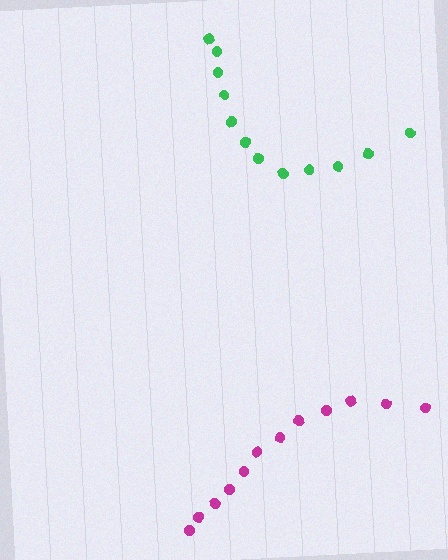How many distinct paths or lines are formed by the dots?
There are 2 distinct paths.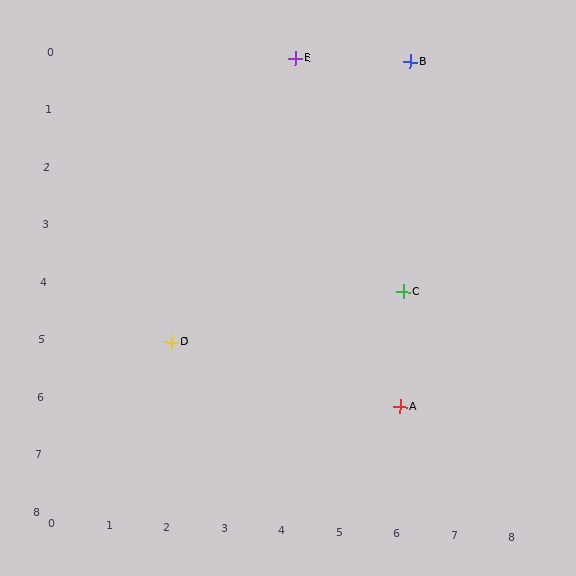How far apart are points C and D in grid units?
Points C and D are 4 columns and 1 row apart (about 4.1 grid units diagonally).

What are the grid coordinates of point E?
Point E is at grid coordinates (4, 0).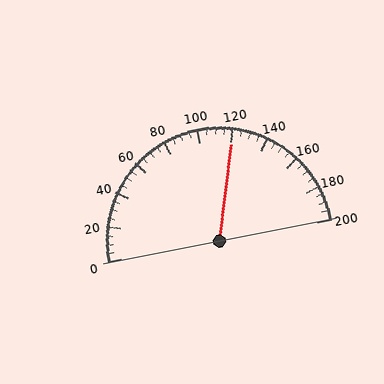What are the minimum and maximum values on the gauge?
The gauge ranges from 0 to 200.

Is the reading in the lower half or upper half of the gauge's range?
The reading is in the upper half of the range (0 to 200).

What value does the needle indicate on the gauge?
The needle indicates approximately 120.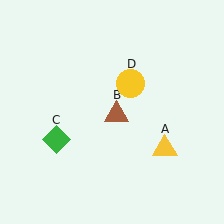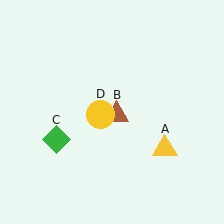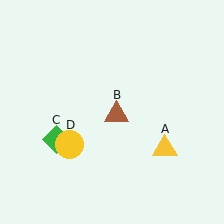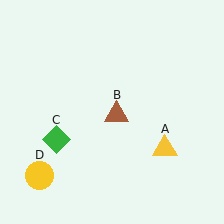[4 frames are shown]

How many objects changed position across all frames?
1 object changed position: yellow circle (object D).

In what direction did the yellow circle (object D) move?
The yellow circle (object D) moved down and to the left.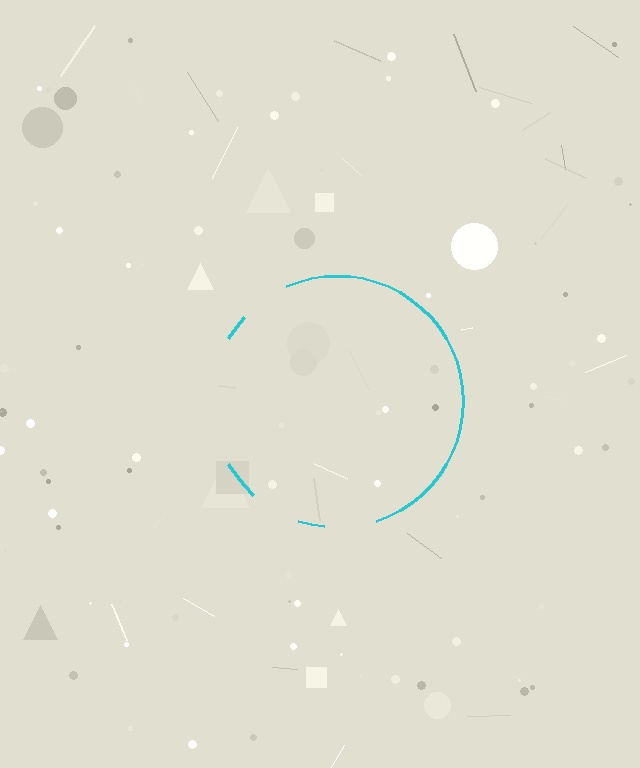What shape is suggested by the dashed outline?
The dashed outline suggests a circle.